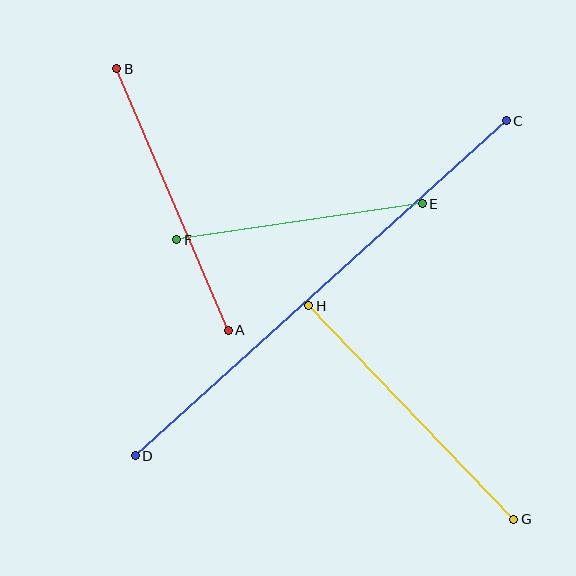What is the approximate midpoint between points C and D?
The midpoint is at approximately (321, 288) pixels.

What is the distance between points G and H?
The distance is approximately 296 pixels.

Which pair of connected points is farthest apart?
Points C and D are farthest apart.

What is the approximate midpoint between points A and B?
The midpoint is at approximately (173, 199) pixels.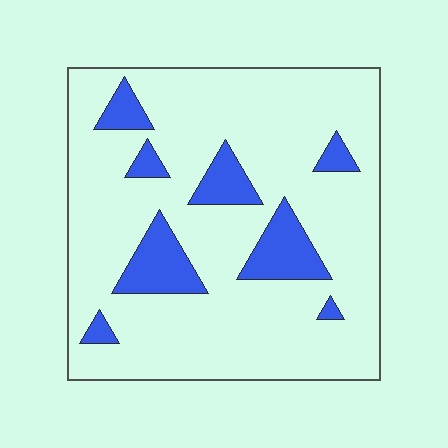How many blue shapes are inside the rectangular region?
8.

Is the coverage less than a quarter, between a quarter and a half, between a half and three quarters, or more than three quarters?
Less than a quarter.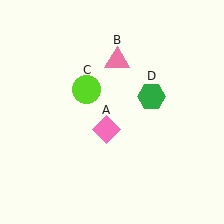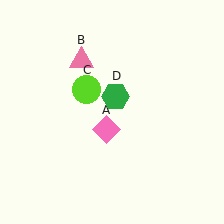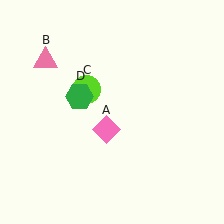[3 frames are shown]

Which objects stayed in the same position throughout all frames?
Pink diamond (object A) and lime circle (object C) remained stationary.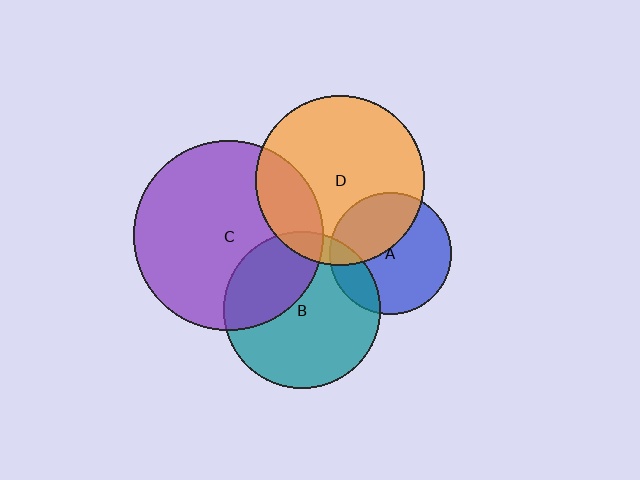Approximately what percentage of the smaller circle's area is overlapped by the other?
Approximately 10%.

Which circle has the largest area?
Circle C (purple).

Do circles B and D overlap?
Yes.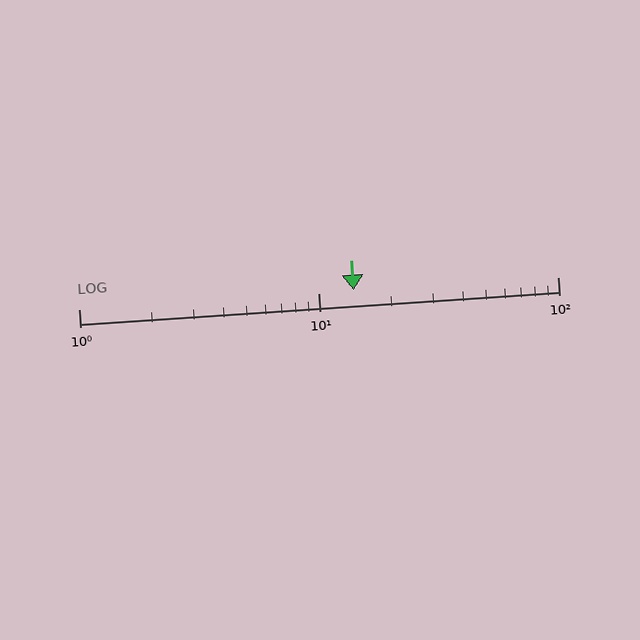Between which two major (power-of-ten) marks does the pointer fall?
The pointer is between 10 and 100.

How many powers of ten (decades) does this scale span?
The scale spans 2 decades, from 1 to 100.